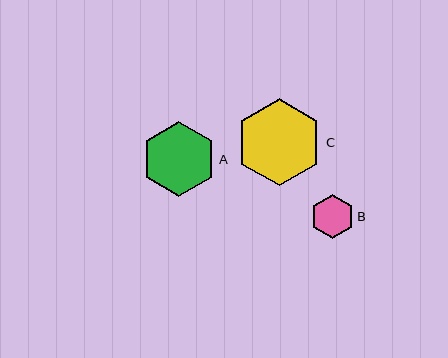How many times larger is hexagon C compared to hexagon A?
Hexagon C is approximately 1.2 times the size of hexagon A.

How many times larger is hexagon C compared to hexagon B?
Hexagon C is approximately 2.0 times the size of hexagon B.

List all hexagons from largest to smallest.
From largest to smallest: C, A, B.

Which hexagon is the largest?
Hexagon C is the largest with a size of approximately 87 pixels.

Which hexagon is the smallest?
Hexagon B is the smallest with a size of approximately 43 pixels.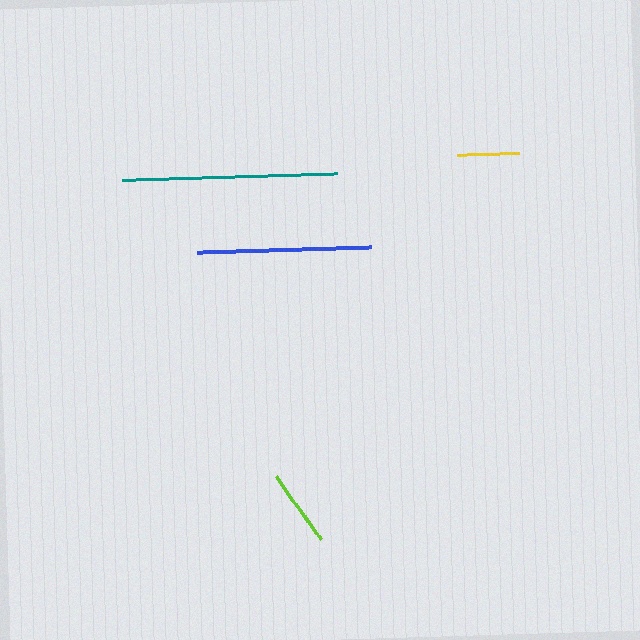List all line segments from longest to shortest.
From longest to shortest: teal, blue, lime, yellow.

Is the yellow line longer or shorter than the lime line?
The lime line is longer than the yellow line.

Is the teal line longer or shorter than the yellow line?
The teal line is longer than the yellow line.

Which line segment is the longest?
The teal line is the longest at approximately 216 pixels.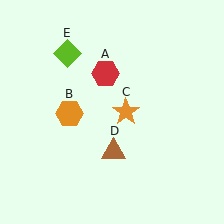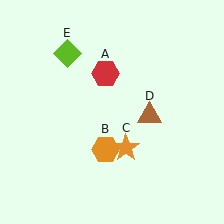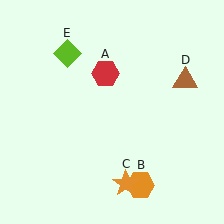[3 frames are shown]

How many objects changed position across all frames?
3 objects changed position: orange hexagon (object B), orange star (object C), brown triangle (object D).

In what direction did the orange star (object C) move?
The orange star (object C) moved down.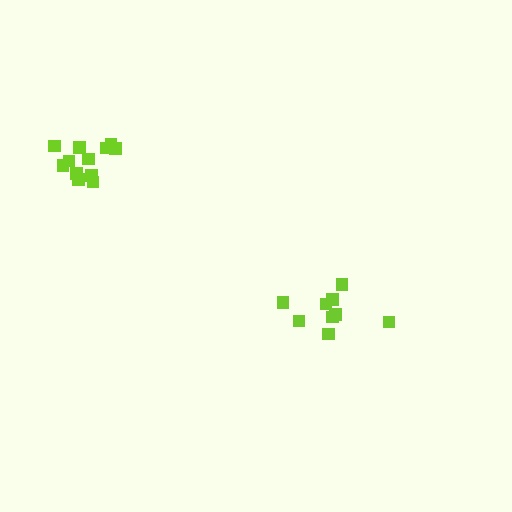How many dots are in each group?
Group 1: 12 dots, Group 2: 9 dots (21 total).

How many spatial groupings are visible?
There are 2 spatial groupings.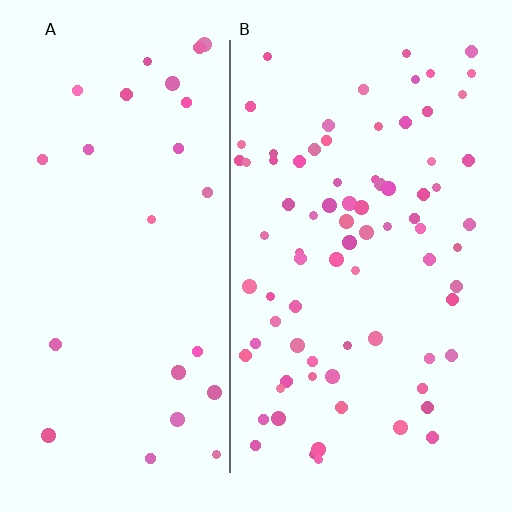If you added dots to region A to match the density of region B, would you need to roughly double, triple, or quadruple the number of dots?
Approximately triple.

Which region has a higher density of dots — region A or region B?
B (the right).